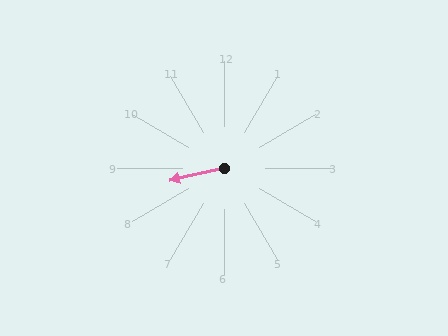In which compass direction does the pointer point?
West.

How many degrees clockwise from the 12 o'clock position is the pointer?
Approximately 257 degrees.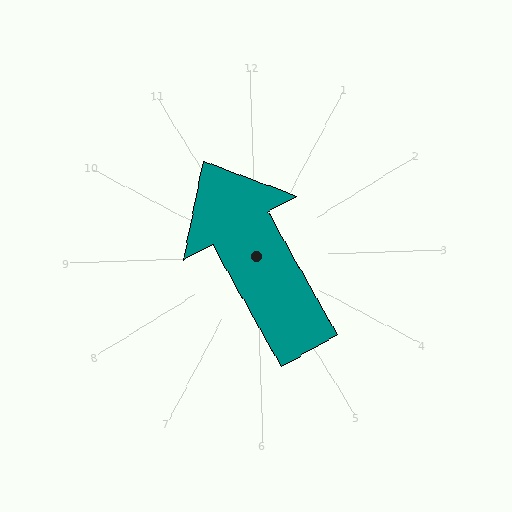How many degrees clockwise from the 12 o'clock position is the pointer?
Approximately 333 degrees.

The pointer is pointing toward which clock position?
Roughly 11 o'clock.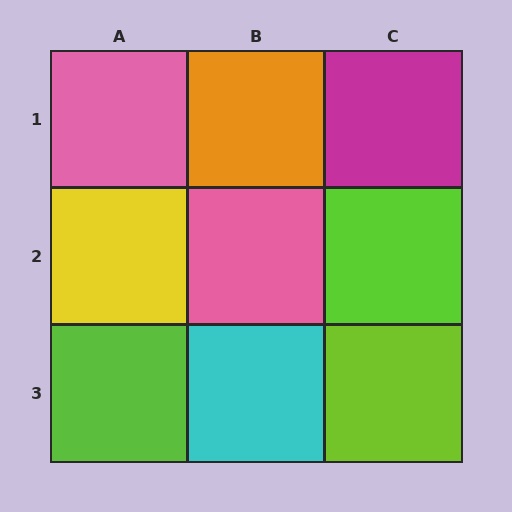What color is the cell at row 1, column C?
Magenta.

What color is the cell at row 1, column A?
Pink.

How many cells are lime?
3 cells are lime.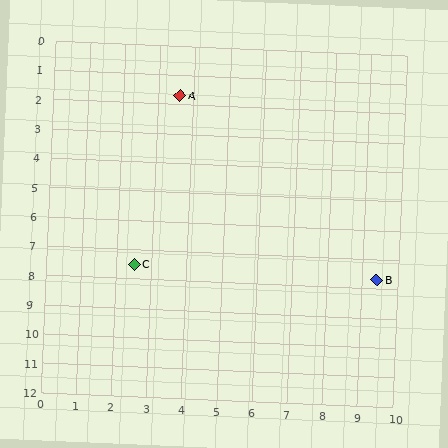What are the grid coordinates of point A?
Point A is at approximately (3.6, 1.7).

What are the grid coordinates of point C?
Point C is at approximately (2.5, 7.5).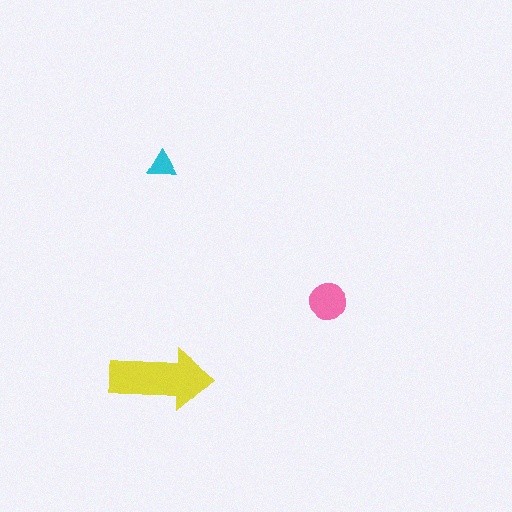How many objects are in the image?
There are 3 objects in the image.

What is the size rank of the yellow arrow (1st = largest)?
1st.